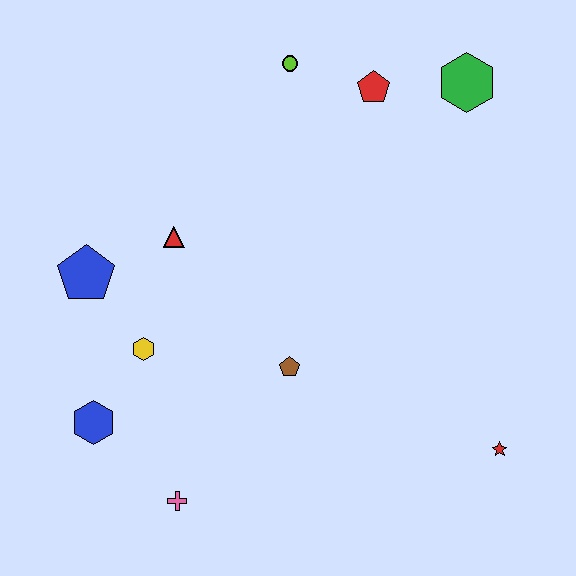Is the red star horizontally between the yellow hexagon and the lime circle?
No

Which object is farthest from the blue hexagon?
The green hexagon is farthest from the blue hexagon.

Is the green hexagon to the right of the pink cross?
Yes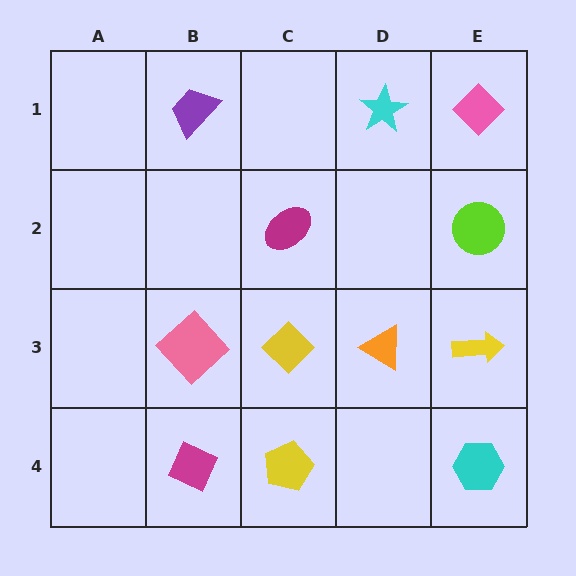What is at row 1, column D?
A cyan star.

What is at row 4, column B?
A magenta diamond.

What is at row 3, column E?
A yellow arrow.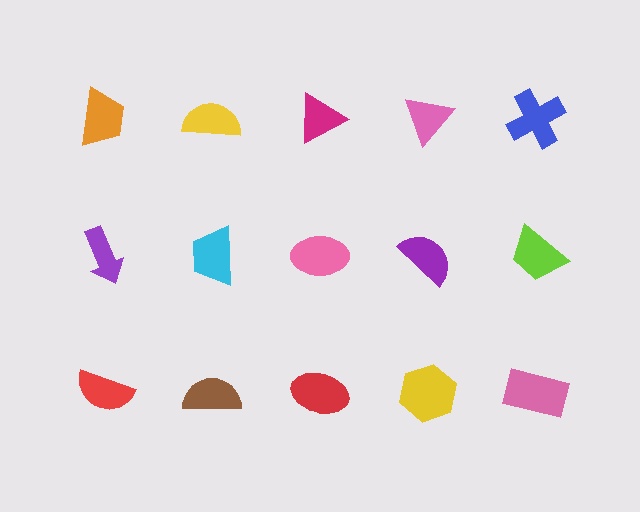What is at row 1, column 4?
A pink triangle.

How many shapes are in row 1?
5 shapes.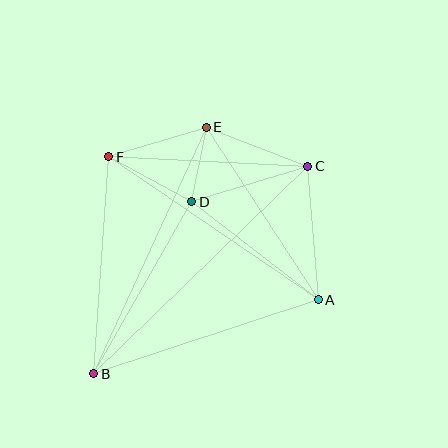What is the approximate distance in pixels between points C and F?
The distance between C and F is approximately 199 pixels.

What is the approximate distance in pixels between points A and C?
The distance between A and C is approximately 134 pixels.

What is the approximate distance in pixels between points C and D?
The distance between C and D is approximately 121 pixels.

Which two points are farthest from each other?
Points B and C are farthest from each other.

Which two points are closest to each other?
Points D and E are closest to each other.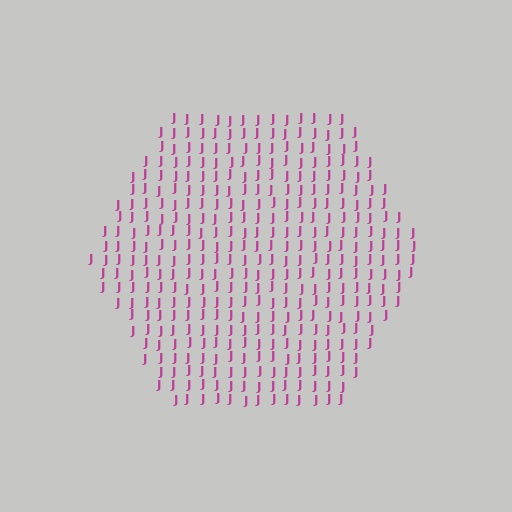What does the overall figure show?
The overall figure shows a hexagon.